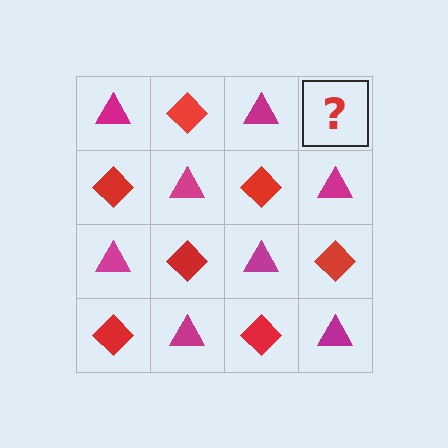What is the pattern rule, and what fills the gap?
The rule is that it alternates magenta triangle and red diamond in a checkerboard pattern. The gap should be filled with a red diamond.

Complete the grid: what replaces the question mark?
The question mark should be replaced with a red diamond.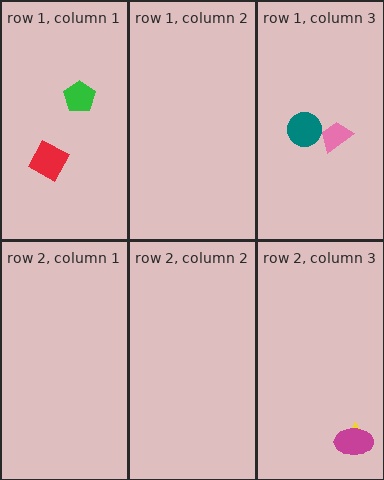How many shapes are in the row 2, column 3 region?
2.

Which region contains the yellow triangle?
The row 2, column 3 region.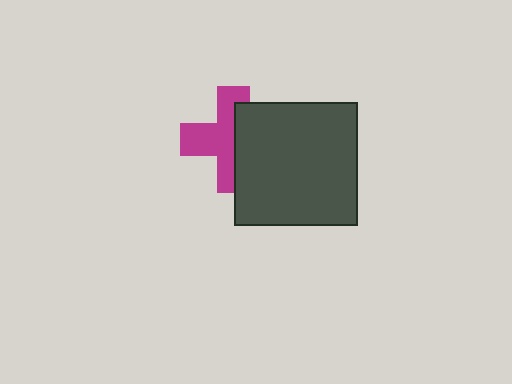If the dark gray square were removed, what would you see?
You would see the complete magenta cross.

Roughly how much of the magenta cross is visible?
About half of it is visible (roughly 54%).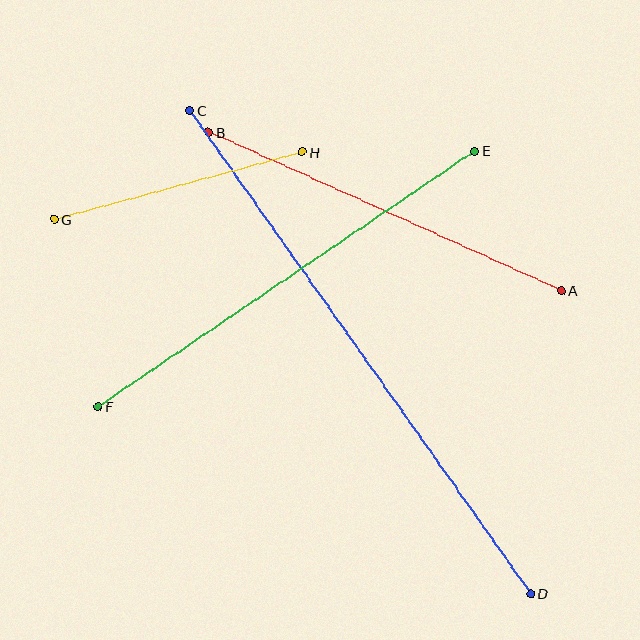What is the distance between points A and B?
The distance is approximately 387 pixels.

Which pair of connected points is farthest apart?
Points C and D are farthest apart.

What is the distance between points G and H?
The distance is approximately 257 pixels.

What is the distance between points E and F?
The distance is approximately 455 pixels.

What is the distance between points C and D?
The distance is approximately 591 pixels.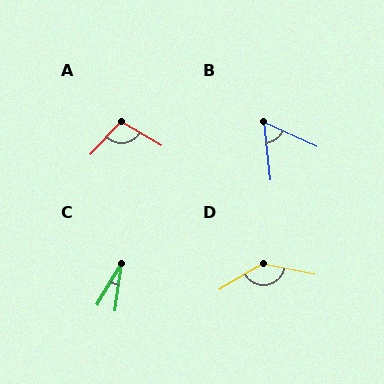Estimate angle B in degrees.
Approximately 59 degrees.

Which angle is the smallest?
C, at approximately 22 degrees.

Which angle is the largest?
D, at approximately 138 degrees.